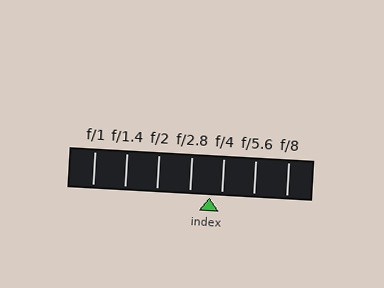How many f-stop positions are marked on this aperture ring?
There are 7 f-stop positions marked.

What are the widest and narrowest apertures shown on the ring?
The widest aperture shown is f/1 and the narrowest is f/8.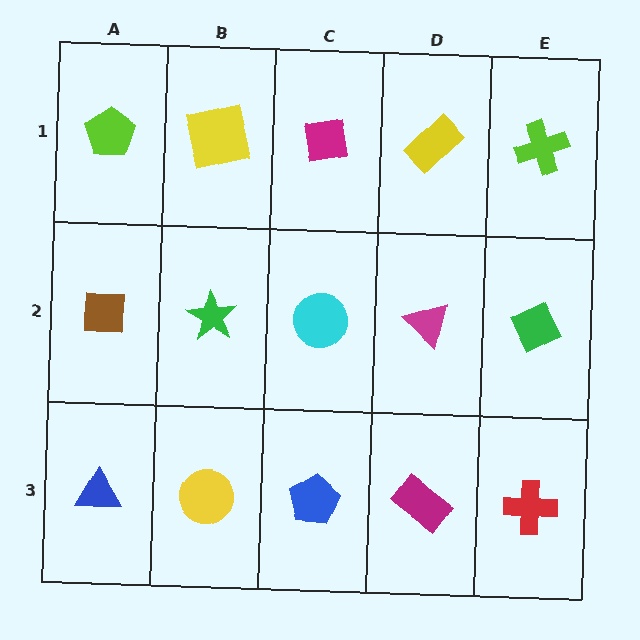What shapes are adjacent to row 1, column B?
A green star (row 2, column B), a lime pentagon (row 1, column A), a magenta square (row 1, column C).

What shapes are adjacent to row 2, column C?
A magenta square (row 1, column C), a blue pentagon (row 3, column C), a green star (row 2, column B), a magenta triangle (row 2, column D).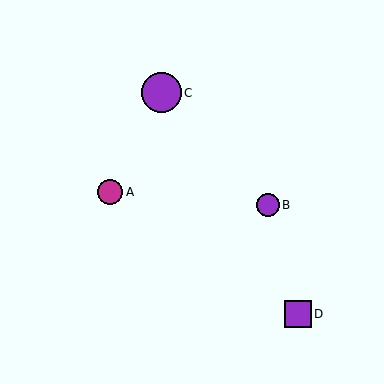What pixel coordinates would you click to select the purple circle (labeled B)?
Click at (268, 205) to select the purple circle B.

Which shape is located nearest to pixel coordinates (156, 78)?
The purple circle (labeled C) at (161, 93) is nearest to that location.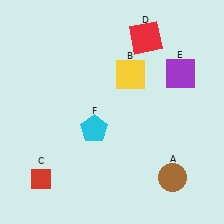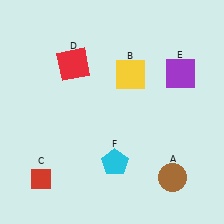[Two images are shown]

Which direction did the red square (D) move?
The red square (D) moved left.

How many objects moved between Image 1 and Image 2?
2 objects moved between the two images.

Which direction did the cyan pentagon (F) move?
The cyan pentagon (F) moved down.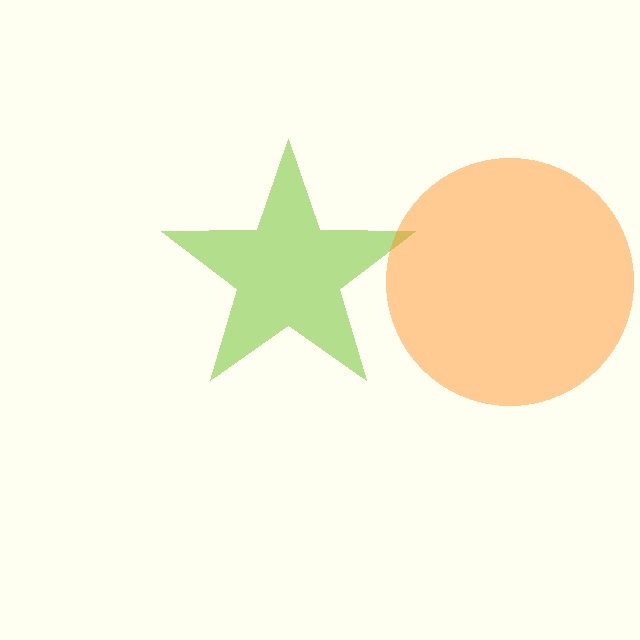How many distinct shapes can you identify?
There are 2 distinct shapes: a lime star, an orange circle.